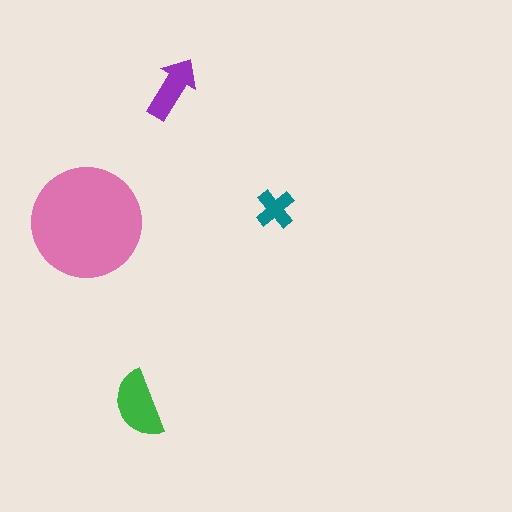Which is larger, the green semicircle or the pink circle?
The pink circle.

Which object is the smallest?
The teal cross.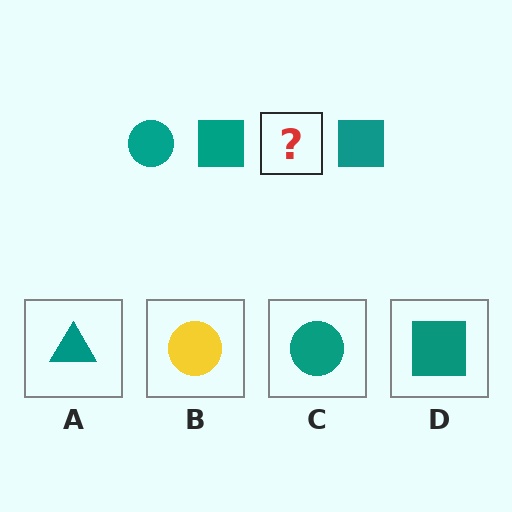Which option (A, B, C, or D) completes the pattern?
C.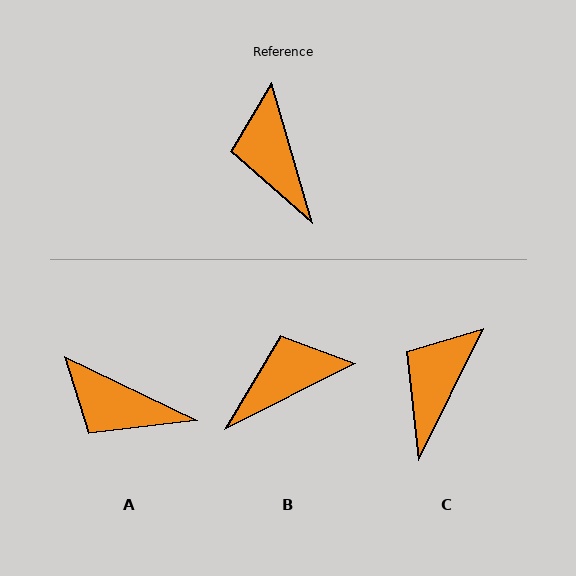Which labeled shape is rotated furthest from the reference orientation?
B, about 79 degrees away.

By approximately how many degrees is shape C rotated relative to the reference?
Approximately 42 degrees clockwise.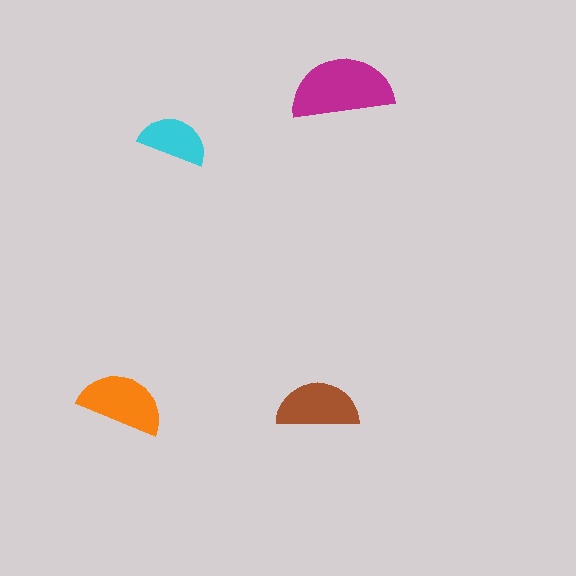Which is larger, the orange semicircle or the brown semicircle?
The orange one.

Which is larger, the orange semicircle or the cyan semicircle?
The orange one.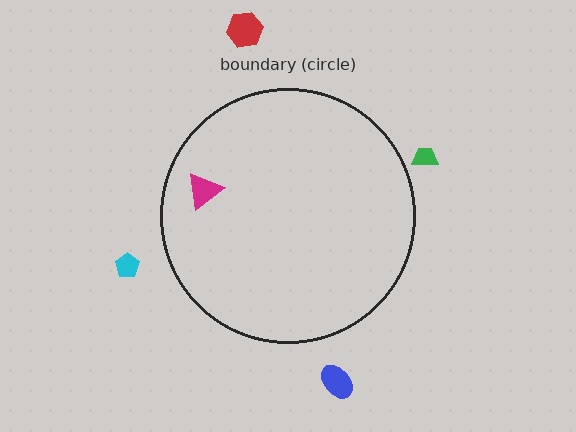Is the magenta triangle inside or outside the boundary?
Inside.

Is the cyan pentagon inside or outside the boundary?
Outside.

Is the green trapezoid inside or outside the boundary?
Outside.